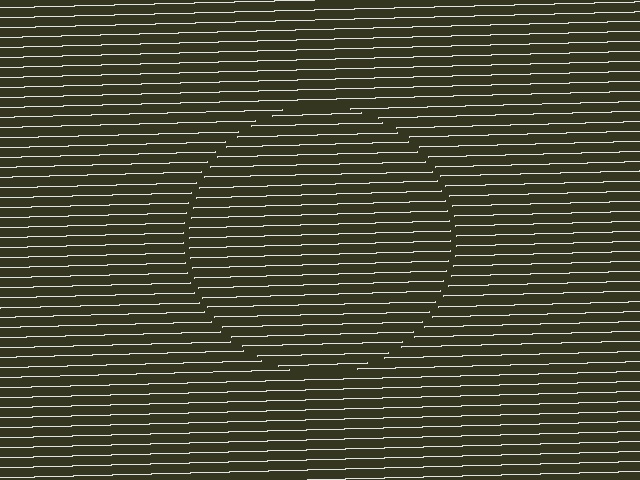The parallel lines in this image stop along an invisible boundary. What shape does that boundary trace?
An illusory circle. The interior of the shape contains the same grating, shifted by half a period — the contour is defined by the phase discontinuity where line-ends from the inner and outer gratings abut.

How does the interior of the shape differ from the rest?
The interior of the shape contains the same grating, shifted by half a period — the contour is defined by the phase discontinuity where line-ends from the inner and outer gratings abut.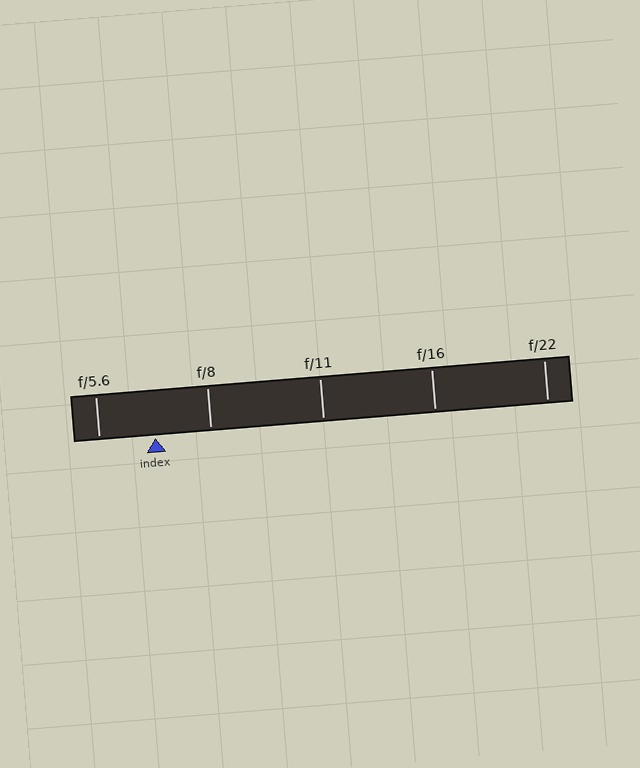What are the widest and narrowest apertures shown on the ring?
The widest aperture shown is f/5.6 and the narrowest is f/22.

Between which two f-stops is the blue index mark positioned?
The index mark is between f/5.6 and f/8.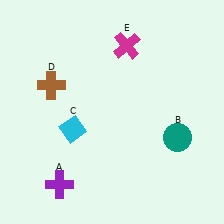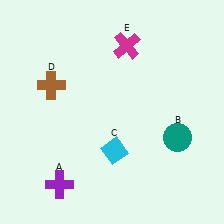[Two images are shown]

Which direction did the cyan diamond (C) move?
The cyan diamond (C) moved right.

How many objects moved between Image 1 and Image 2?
1 object moved between the two images.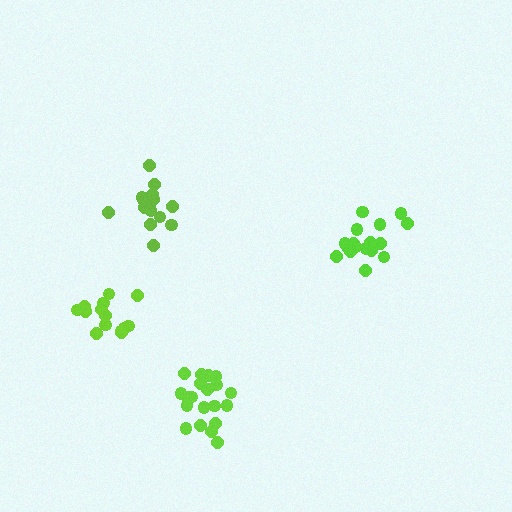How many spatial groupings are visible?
There are 4 spatial groupings.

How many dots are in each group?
Group 1: 15 dots, Group 2: 20 dots, Group 3: 14 dots, Group 4: 20 dots (69 total).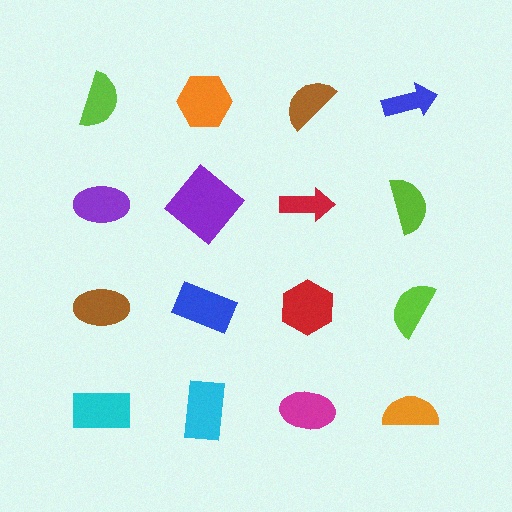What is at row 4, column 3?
A magenta ellipse.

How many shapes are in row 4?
4 shapes.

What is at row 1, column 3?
A brown semicircle.